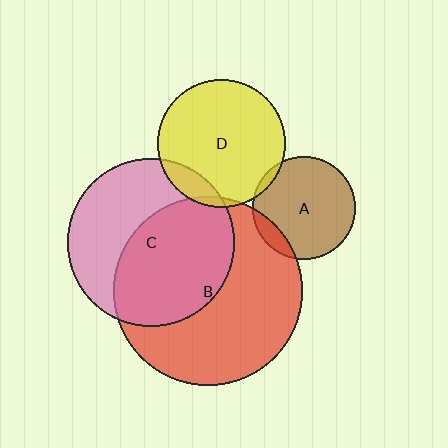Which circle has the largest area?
Circle B (red).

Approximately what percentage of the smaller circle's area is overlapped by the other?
Approximately 55%.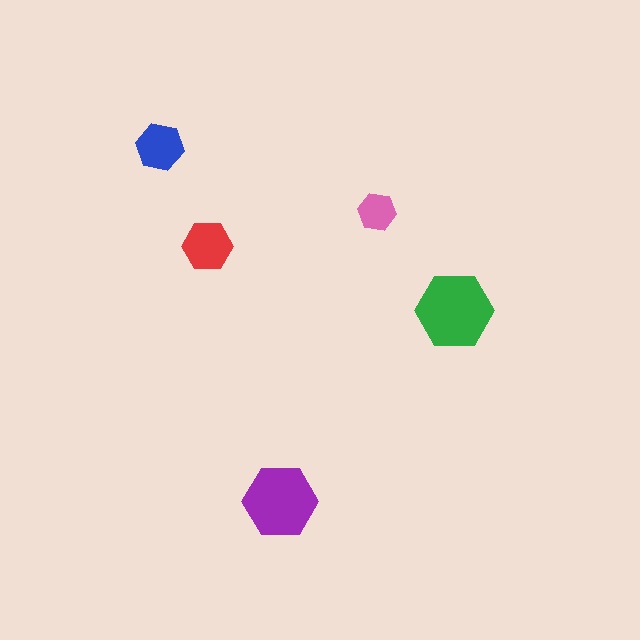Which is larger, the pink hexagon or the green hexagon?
The green one.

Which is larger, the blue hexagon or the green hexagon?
The green one.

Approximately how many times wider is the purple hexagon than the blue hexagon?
About 1.5 times wider.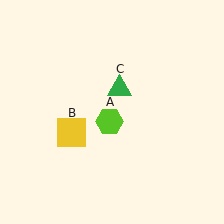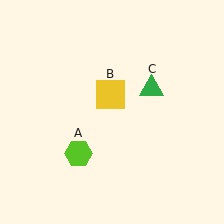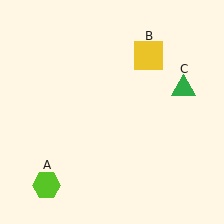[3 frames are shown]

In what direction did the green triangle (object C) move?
The green triangle (object C) moved right.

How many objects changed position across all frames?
3 objects changed position: lime hexagon (object A), yellow square (object B), green triangle (object C).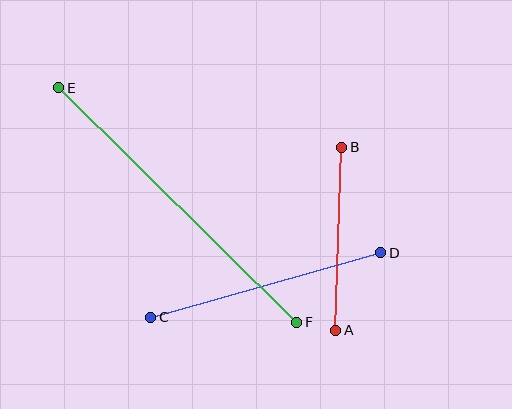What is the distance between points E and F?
The distance is approximately 334 pixels.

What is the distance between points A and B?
The distance is approximately 183 pixels.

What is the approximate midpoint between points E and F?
The midpoint is at approximately (178, 205) pixels.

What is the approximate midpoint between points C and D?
The midpoint is at approximately (266, 285) pixels.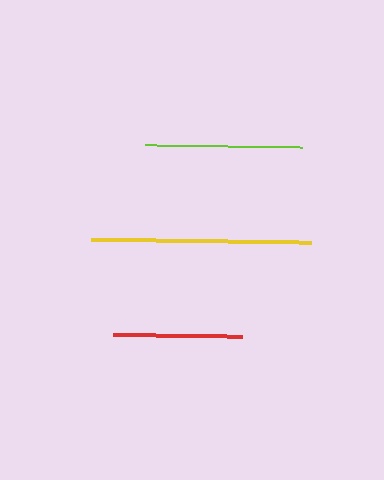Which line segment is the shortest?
The red line is the shortest at approximately 129 pixels.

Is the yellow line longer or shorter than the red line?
The yellow line is longer than the red line.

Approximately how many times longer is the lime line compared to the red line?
The lime line is approximately 1.2 times the length of the red line.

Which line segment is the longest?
The yellow line is the longest at approximately 221 pixels.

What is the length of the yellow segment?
The yellow segment is approximately 221 pixels long.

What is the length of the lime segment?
The lime segment is approximately 157 pixels long.